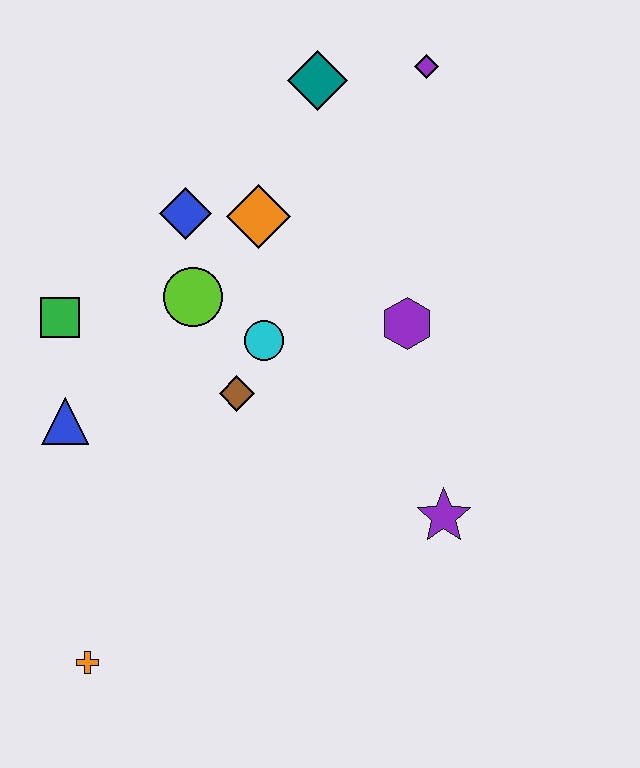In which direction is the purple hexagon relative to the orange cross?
The purple hexagon is above the orange cross.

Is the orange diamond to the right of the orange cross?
Yes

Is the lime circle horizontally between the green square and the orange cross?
No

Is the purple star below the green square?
Yes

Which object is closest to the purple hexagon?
The cyan circle is closest to the purple hexagon.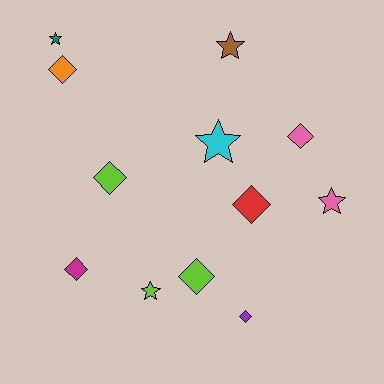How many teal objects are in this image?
There is 1 teal object.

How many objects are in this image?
There are 12 objects.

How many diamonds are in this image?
There are 7 diamonds.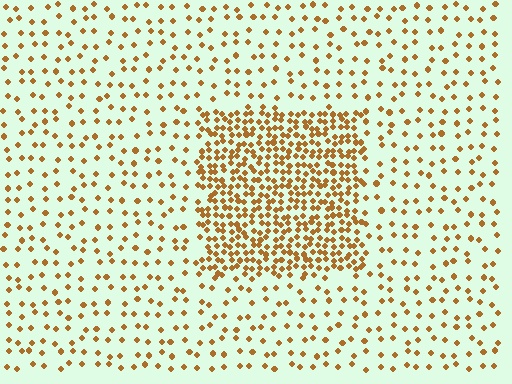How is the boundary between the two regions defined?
The boundary is defined by a change in element density (approximately 3.1x ratio). All elements are the same color, size, and shape.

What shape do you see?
I see a rectangle.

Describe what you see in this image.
The image contains small brown elements arranged at two different densities. A rectangle-shaped region is visible where the elements are more densely packed than the surrounding area.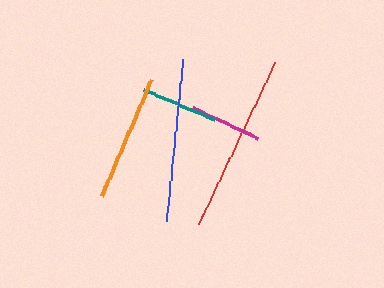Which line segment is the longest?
The red line is the longest at approximately 179 pixels.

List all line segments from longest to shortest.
From longest to shortest: red, blue, orange, teal, magenta.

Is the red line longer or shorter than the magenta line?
The red line is longer than the magenta line.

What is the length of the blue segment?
The blue segment is approximately 162 pixels long.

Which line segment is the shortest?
The magenta line is the shortest at approximately 72 pixels.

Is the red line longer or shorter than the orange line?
The red line is longer than the orange line.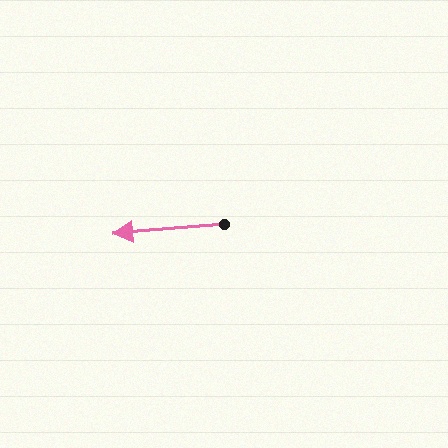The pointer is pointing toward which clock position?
Roughly 9 o'clock.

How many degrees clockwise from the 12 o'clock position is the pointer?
Approximately 265 degrees.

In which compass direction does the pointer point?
West.